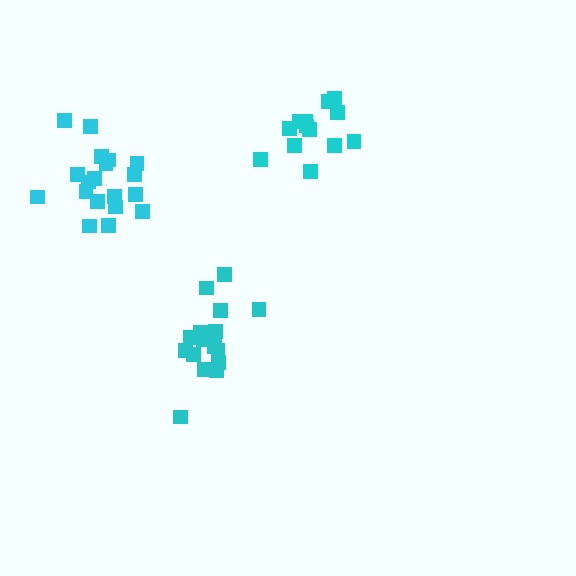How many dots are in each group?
Group 1: 19 dots, Group 2: 17 dots, Group 3: 13 dots (49 total).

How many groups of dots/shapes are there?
There are 3 groups.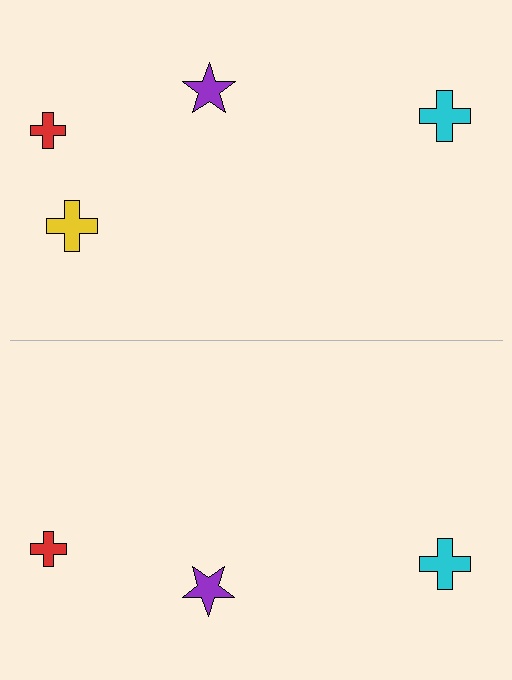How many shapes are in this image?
There are 7 shapes in this image.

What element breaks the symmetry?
A yellow cross is missing from the bottom side.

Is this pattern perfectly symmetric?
No, the pattern is not perfectly symmetric. A yellow cross is missing from the bottom side.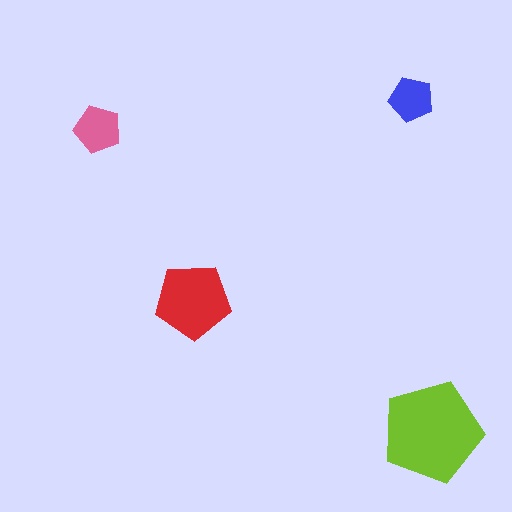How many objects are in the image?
There are 4 objects in the image.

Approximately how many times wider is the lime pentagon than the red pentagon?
About 1.5 times wider.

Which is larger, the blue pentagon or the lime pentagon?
The lime one.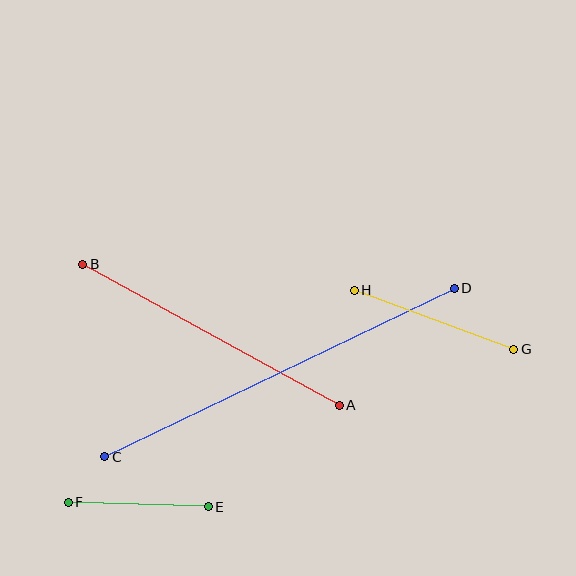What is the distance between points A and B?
The distance is approximately 293 pixels.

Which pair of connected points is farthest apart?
Points C and D are farthest apart.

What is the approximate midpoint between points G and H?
The midpoint is at approximately (434, 320) pixels.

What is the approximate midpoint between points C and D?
The midpoint is at approximately (279, 373) pixels.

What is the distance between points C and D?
The distance is approximately 388 pixels.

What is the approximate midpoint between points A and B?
The midpoint is at approximately (211, 335) pixels.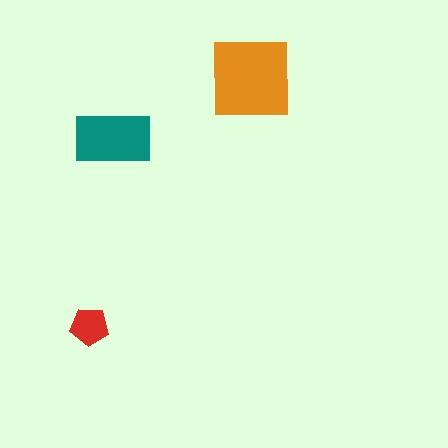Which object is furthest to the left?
The red pentagon is leftmost.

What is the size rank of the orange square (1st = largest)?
1st.